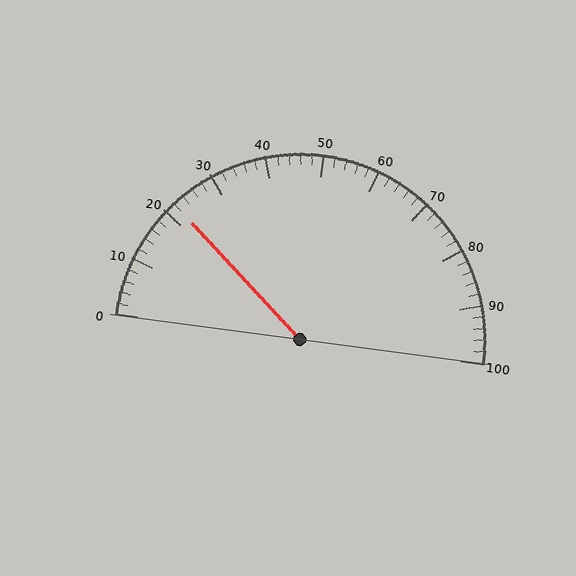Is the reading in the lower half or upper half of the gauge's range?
The reading is in the lower half of the range (0 to 100).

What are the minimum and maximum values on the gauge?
The gauge ranges from 0 to 100.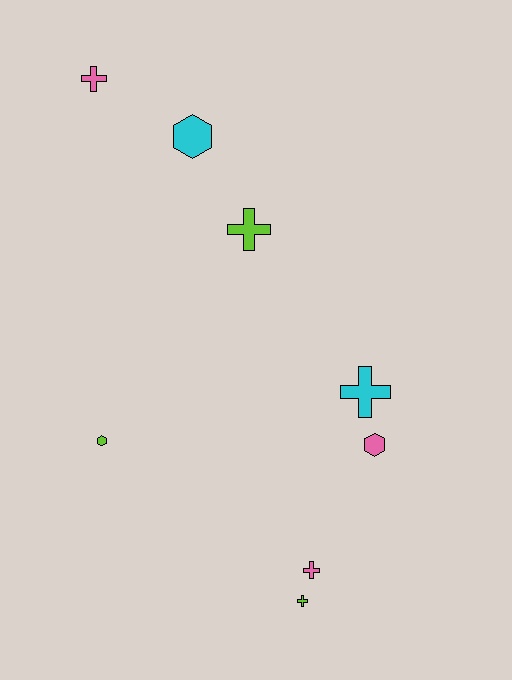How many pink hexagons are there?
There is 1 pink hexagon.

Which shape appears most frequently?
Cross, with 5 objects.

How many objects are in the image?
There are 8 objects.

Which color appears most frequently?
Lime, with 3 objects.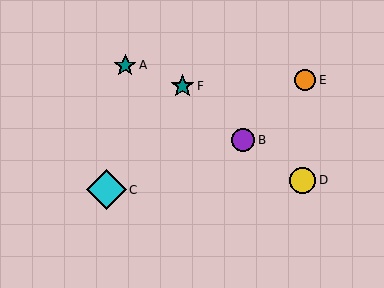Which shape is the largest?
The cyan diamond (labeled C) is the largest.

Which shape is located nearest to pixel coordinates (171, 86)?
The teal star (labeled F) at (183, 86) is nearest to that location.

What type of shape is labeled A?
Shape A is a teal star.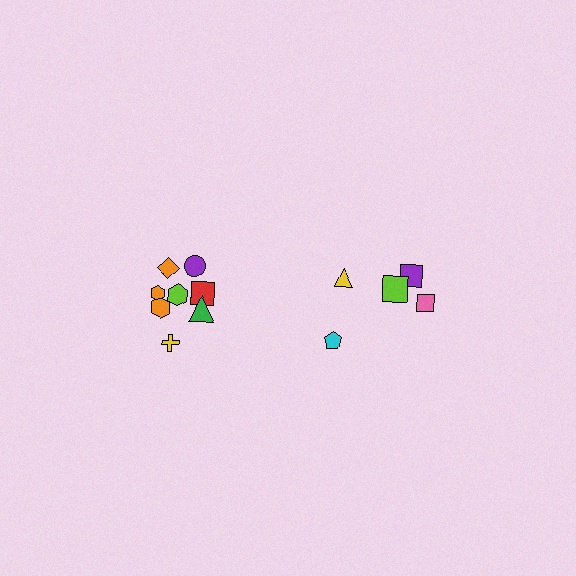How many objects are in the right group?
There are 5 objects.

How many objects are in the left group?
There are 8 objects.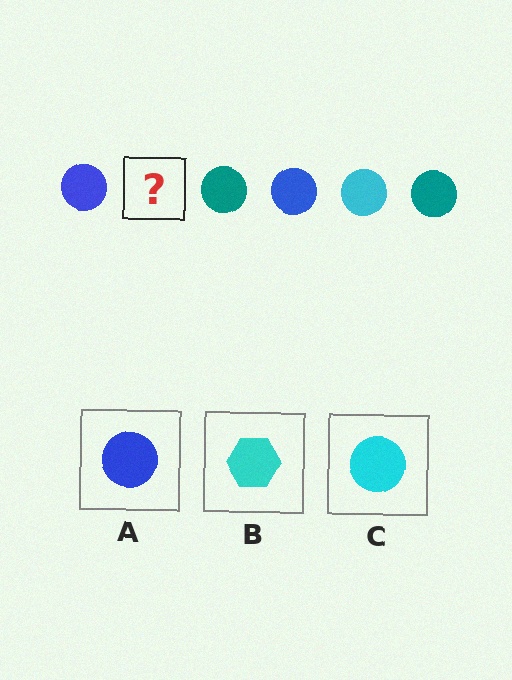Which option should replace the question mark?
Option C.